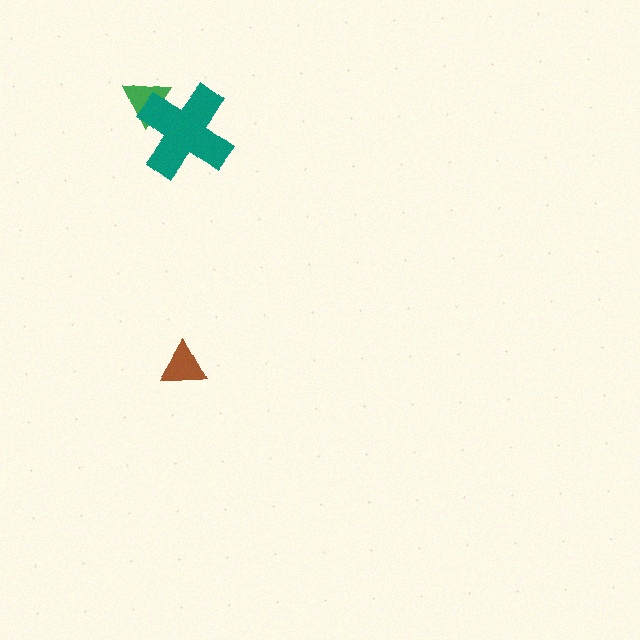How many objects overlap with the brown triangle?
0 objects overlap with the brown triangle.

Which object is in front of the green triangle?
The teal cross is in front of the green triangle.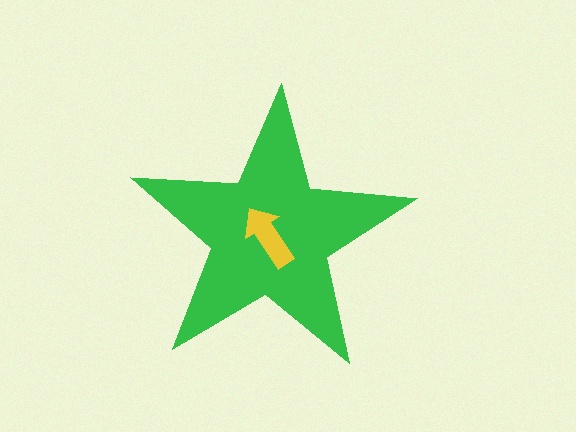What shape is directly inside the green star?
The yellow arrow.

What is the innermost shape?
The yellow arrow.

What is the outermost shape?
The green star.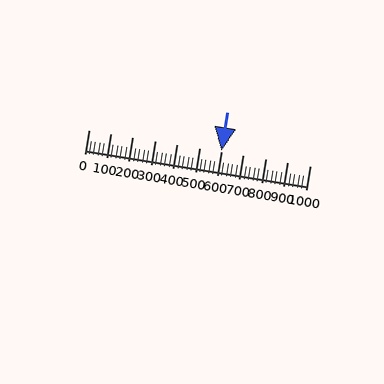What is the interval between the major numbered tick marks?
The major tick marks are spaced 100 units apart.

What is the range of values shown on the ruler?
The ruler shows values from 0 to 1000.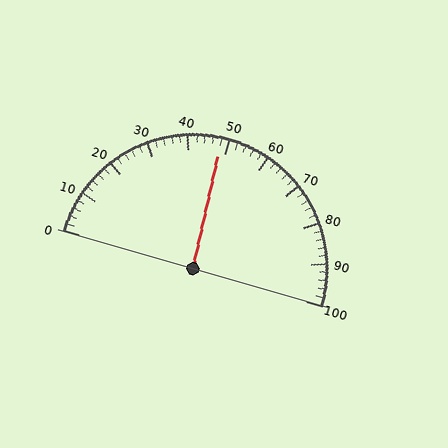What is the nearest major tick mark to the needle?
The nearest major tick mark is 50.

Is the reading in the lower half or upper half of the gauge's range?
The reading is in the lower half of the range (0 to 100).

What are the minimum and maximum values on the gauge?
The gauge ranges from 0 to 100.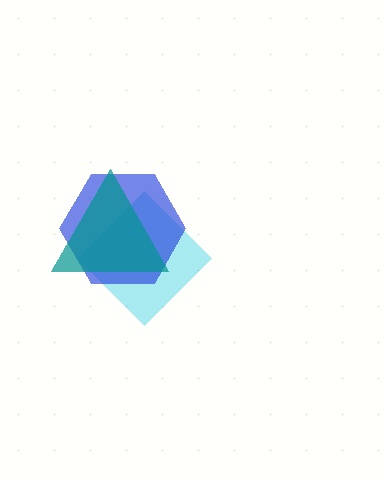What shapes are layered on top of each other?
The layered shapes are: a cyan diamond, a blue hexagon, a teal triangle.